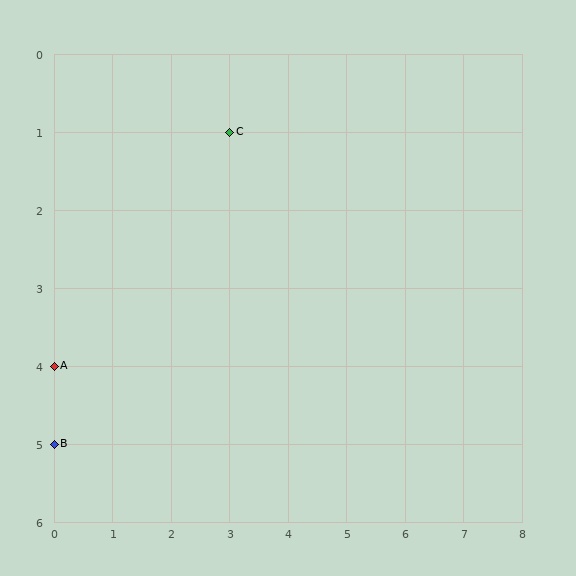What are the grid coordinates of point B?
Point B is at grid coordinates (0, 5).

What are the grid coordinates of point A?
Point A is at grid coordinates (0, 4).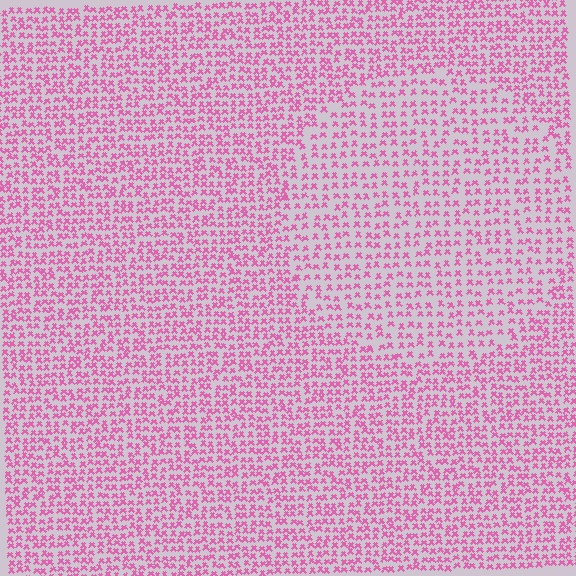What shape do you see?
I see a circle.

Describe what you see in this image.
The image contains small pink elements arranged at two different densities. A circle-shaped region is visible where the elements are less densely packed than the surrounding area.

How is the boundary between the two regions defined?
The boundary is defined by a change in element density (approximately 1.6x ratio). All elements are the same color, size, and shape.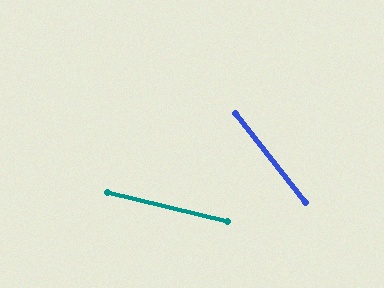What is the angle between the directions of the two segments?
Approximately 38 degrees.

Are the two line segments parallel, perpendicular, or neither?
Neither parallel nor perpendicular — they differ by about 38°.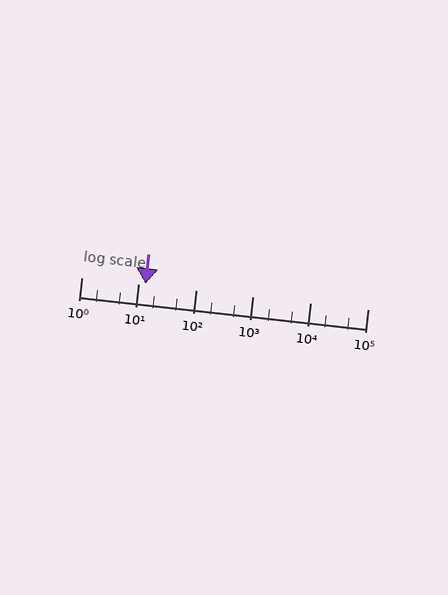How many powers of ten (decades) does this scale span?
The scale spans 5 decades, from 1 to 100000.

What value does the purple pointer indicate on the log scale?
The pointer indicates approximately 13.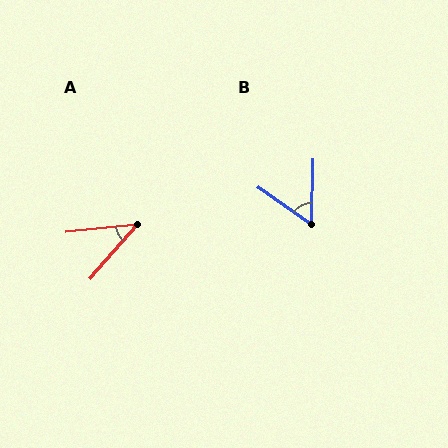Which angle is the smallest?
A, at approximately 43 degrees.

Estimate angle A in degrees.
Approximately 43 degrees.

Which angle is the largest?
B, at approximately 56 degrees.